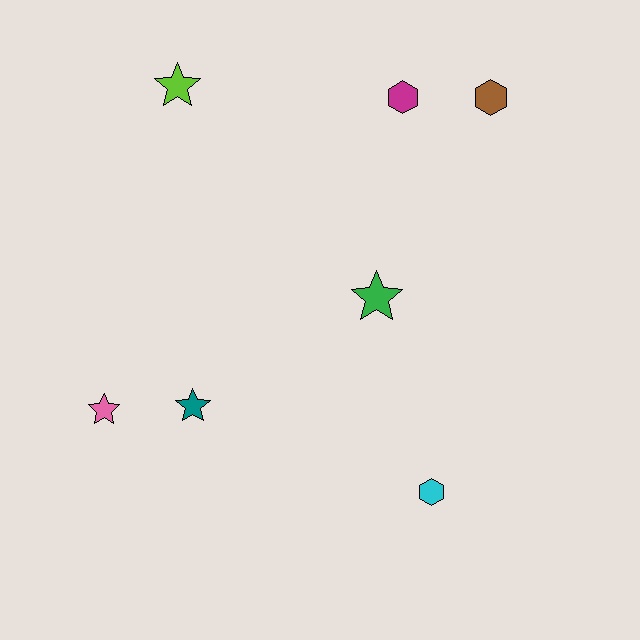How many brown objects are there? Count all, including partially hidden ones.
There is 1 brown object.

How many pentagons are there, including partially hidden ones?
There are no pentagons.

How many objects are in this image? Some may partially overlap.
There are 7 objects.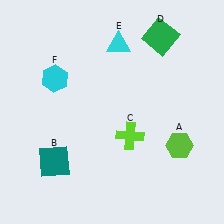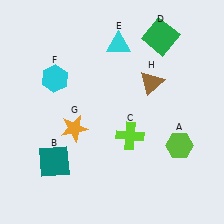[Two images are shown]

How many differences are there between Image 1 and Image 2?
There are 2 differences between the two images.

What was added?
An orange star (G), a brown triangle (H) were added in Image 2.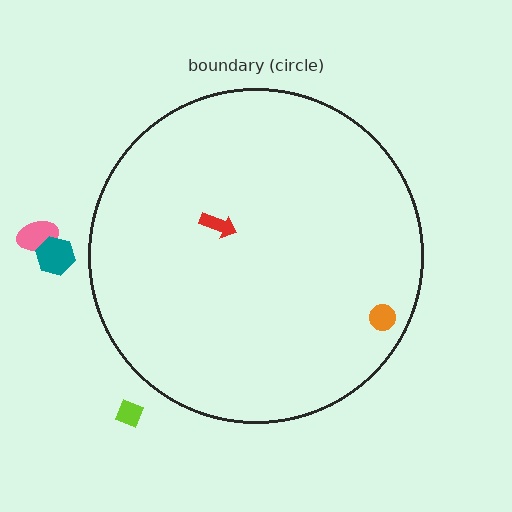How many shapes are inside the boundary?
2 inside, 3 outside.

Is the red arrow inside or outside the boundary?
Inside.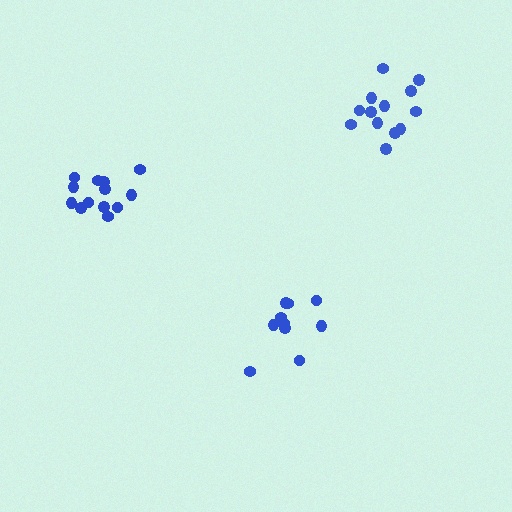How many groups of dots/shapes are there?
There are 3 groups.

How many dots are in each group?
Group 1: 13 dots, Group 2: 10 dots, Group 3: 13 dots (36 total).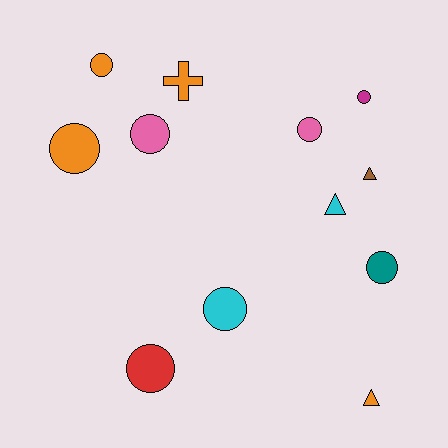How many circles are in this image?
There are 8 circles.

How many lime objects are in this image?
There are no lime objects.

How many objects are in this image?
There are 12 objects.